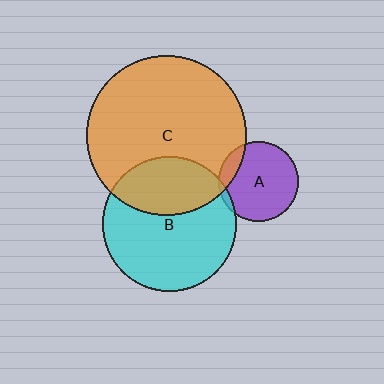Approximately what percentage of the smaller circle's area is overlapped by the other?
Approximately 5%.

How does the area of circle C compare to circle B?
Approximately 1.4 times.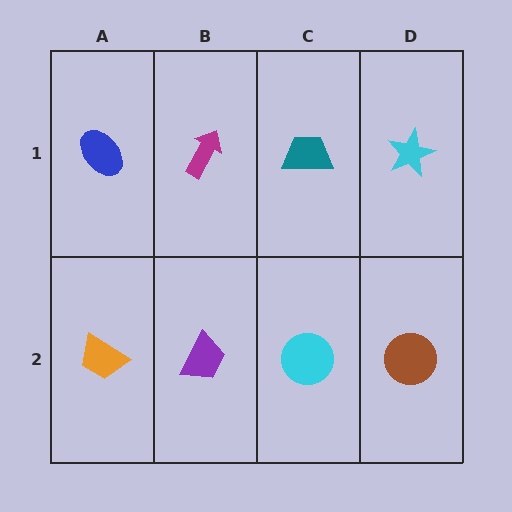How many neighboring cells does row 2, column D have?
2.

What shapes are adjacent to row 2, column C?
A teal trapezoid (row 1, column C), a purple trapezoid (row 2, column B), a brown circle (row 2, column D).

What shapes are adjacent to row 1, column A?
An orange trapezoid (row 2, column A), a magenta arrow (row 1, column B).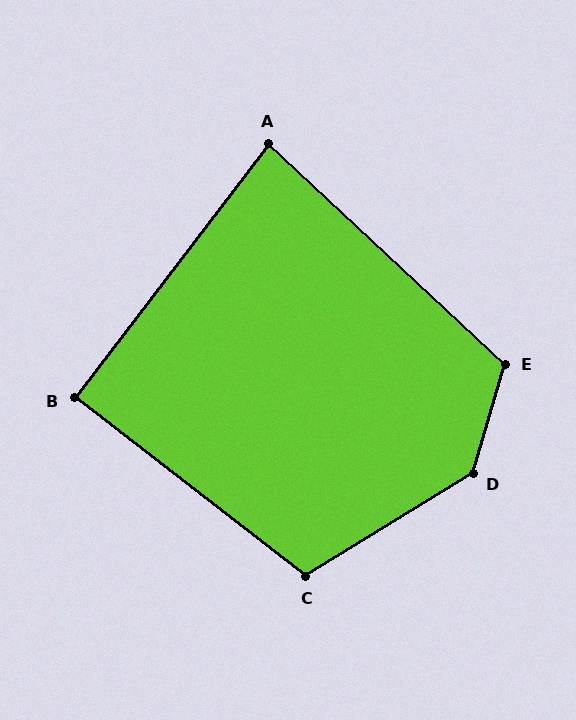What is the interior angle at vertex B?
Approximately 90 degrees (approximately right).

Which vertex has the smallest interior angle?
A, at approximately 84 degrees.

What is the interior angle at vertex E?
Approximately 117 degrees (obtuse).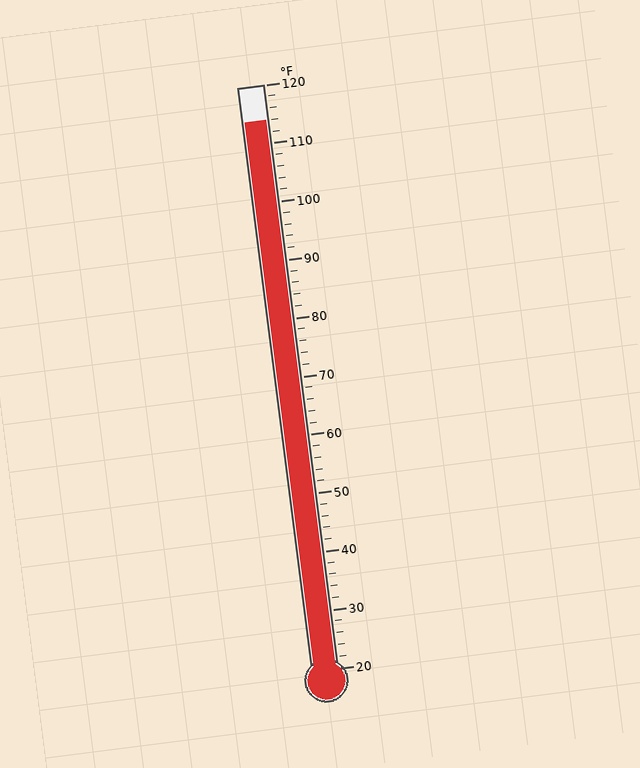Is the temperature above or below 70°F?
The temperature is above 70°F.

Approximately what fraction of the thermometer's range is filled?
The thermometer is filled to approximately 95% of its range.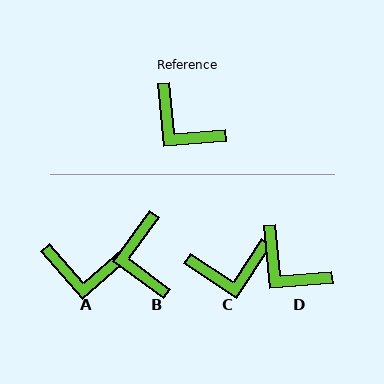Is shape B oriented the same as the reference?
No, it is off by about 41 degrees.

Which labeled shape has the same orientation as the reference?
D.